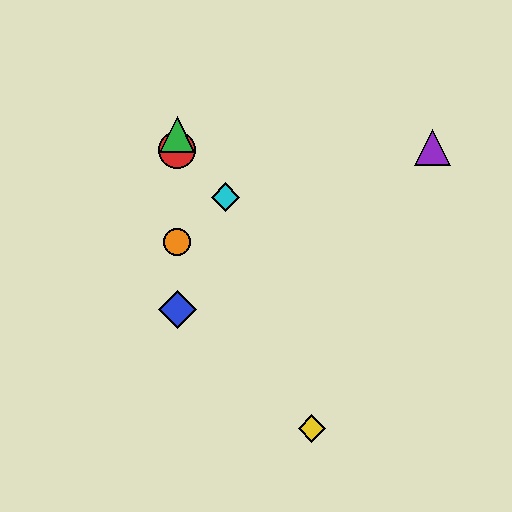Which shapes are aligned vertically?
The red circle, the blue diamond, the green triangle, the orange circle are aligned vertically.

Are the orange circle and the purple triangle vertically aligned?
No, the orange circle is at x≈177 and the purple triangle is at x≈432.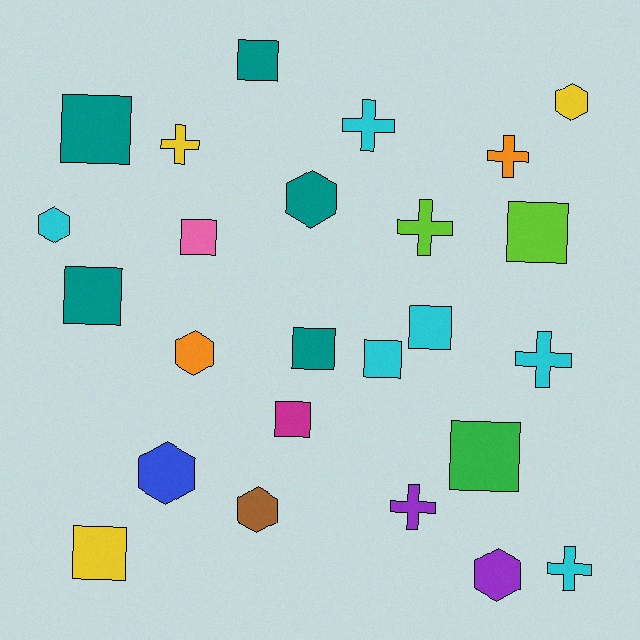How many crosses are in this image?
There are 7 crosses.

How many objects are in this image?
There are 25 objects.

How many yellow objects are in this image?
There are 3 yellow objects.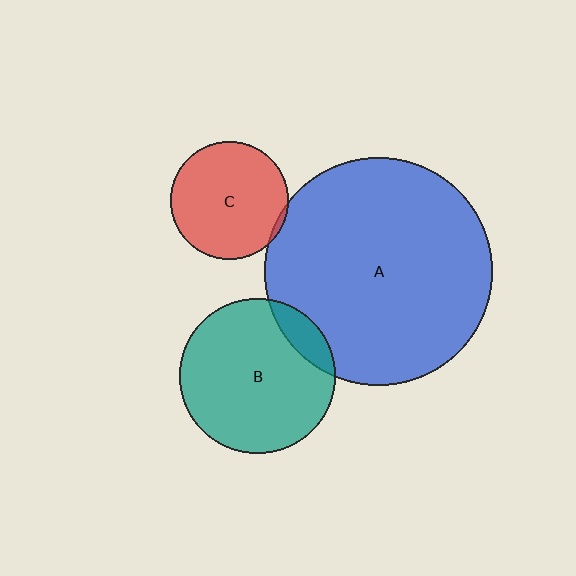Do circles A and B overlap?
Yes.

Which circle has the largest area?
Circle A (blue).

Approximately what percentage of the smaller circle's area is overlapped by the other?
Approximately 10%.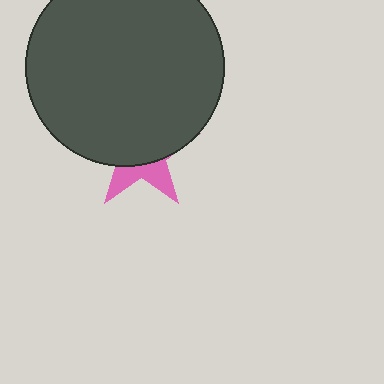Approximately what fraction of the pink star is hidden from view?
Roughly 68% of the pink star is hidden behind the dark gray circle.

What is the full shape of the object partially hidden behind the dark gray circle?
The partially hidden object is a pink star.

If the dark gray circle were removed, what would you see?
You would see the complete pink star.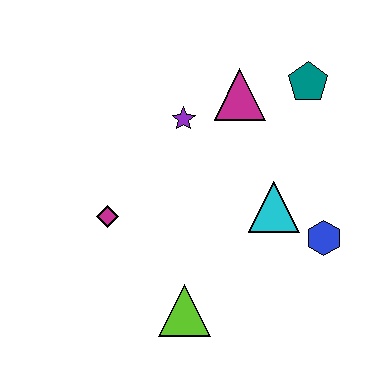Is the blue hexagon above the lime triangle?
Yes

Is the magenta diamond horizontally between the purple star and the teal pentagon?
No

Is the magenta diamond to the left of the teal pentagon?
Yes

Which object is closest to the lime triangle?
The magenta diamond is closest to the lime triangle.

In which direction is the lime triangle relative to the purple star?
The lime triangle is below the purple star.